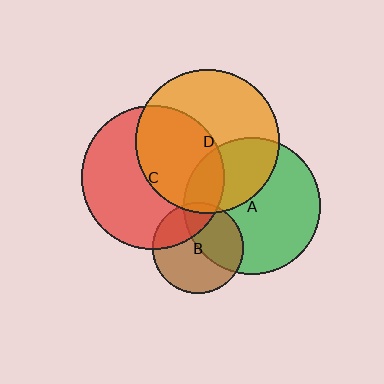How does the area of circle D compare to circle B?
Approximately 2.5 times.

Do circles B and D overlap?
Yes.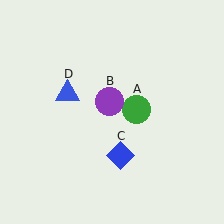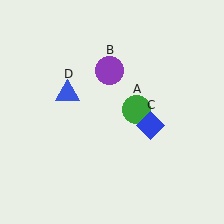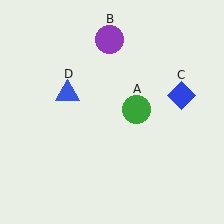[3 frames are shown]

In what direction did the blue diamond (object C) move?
The blue diamond (object C) moved up and to the right.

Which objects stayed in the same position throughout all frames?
Green circle (object A) and blue triangle (object D) remained stationary.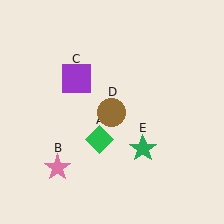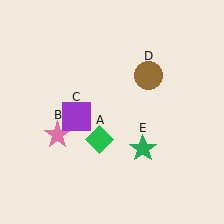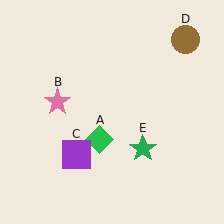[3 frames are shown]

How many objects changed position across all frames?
3 objects changed position: pink star (object B), purple square (object C), brown circle (object D).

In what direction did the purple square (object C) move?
The purple square (object C) moved down.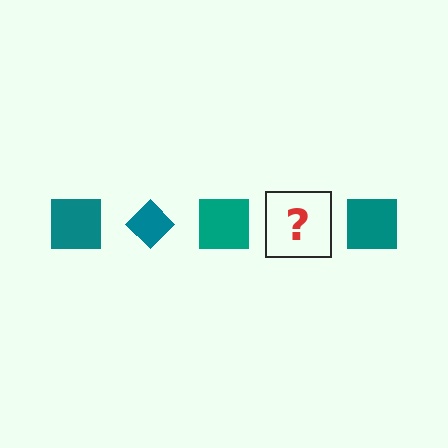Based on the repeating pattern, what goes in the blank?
The blank should be a teal diamond.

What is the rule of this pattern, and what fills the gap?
The rule is that the pattern cycles through square, diamond shapes in teal. The gap should be filled with a teal diamond.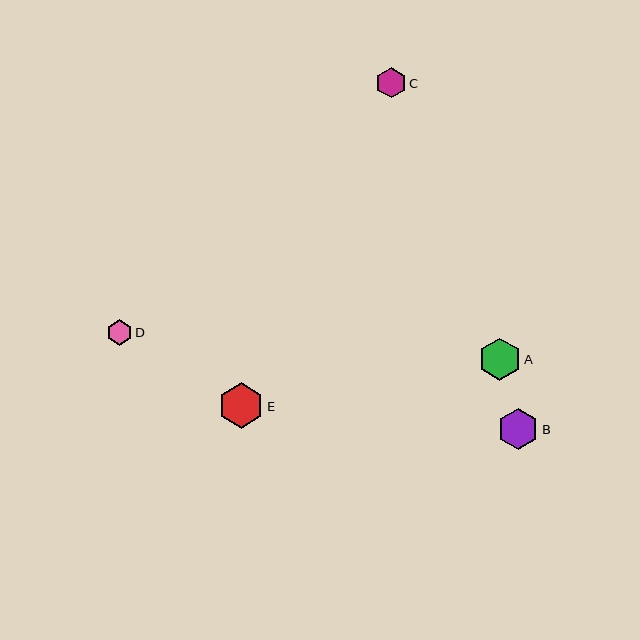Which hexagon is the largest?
Hexagon E is the largest with a size of approximately 45 pixels.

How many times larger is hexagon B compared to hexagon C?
Hexagon B is approximately 1.3 times the size of hexagon C.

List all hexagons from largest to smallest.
From largest to smallest: E, A, B, C, D.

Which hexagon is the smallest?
Hexagon D is the smallest with a size of approximately 25 pixels.